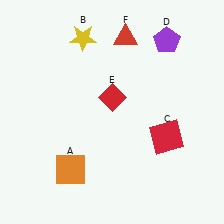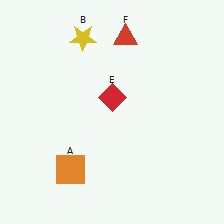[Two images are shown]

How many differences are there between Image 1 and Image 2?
There are 2 differences between the two images.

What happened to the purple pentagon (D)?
The purple pentagon (D) was removed in Image 2. It was in the top-right area of Image 1.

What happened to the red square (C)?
The red square (C) was removed in Image 2. It was in the bottom-right area of Image 1.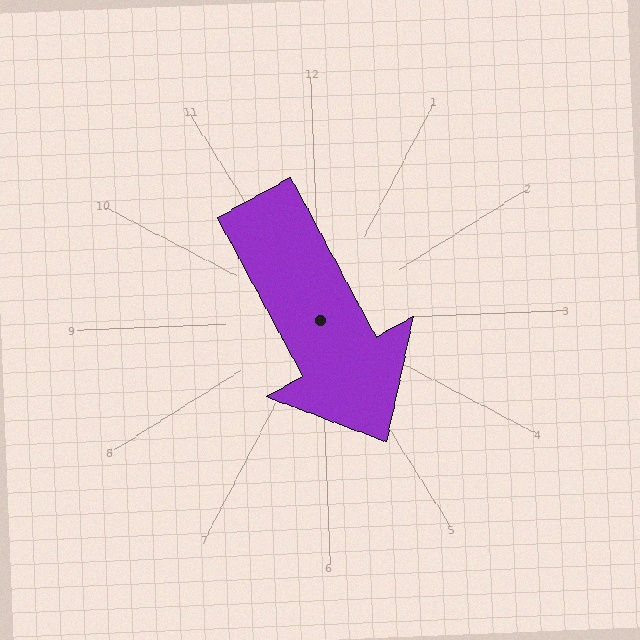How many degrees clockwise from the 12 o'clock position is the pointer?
Approximately 154 degrees.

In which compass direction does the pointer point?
Southeast.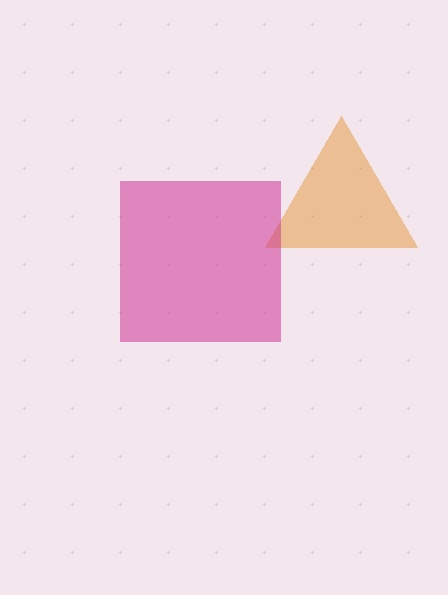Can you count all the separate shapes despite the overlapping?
Yes, there are 2 separate shapes.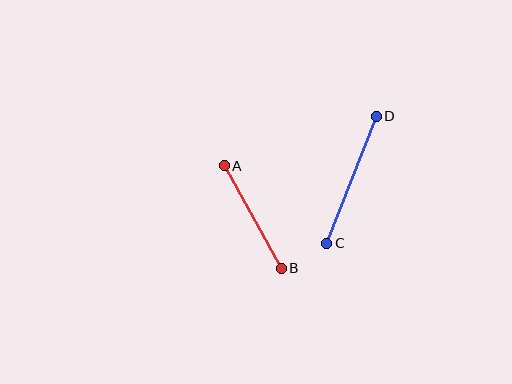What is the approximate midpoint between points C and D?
The midpoint is at approximately (352, 180) pixels.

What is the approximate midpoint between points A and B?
The midpoint is at approximately (253, 217) pixels.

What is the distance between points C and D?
The distance is approximately 136 pixels.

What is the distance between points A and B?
The distance is approximately 117 pixels.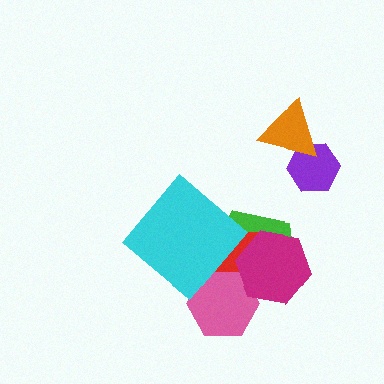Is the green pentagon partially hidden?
Yes, it is partially covered by another shape.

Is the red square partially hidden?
Yes, it is partially covered by another shape.